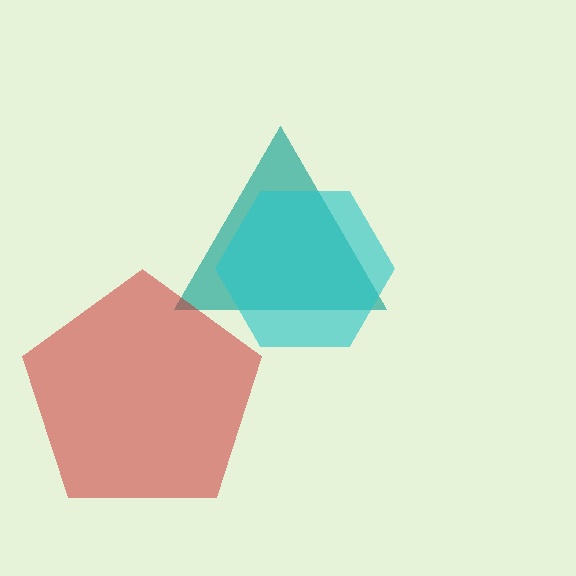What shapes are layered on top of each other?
The layered shapes are: a teal triangle, a red pentagon, a cyan hexagon.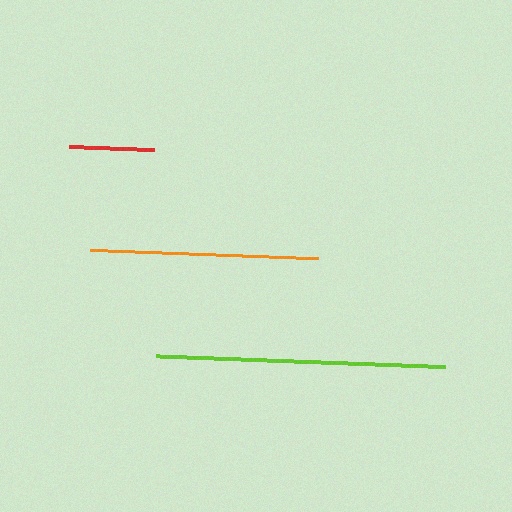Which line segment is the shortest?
The red line is the shortest at approximately 85 pixels.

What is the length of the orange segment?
The orange segment is approximately 228 pixels long.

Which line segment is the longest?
The lime line is the longest at approximately 290 pixels.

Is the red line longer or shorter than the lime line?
The lime line is longer than the red line.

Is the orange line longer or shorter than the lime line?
The lime line is longer than the orange line.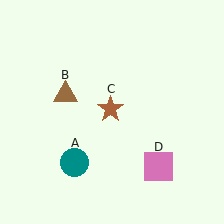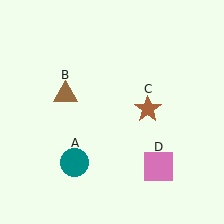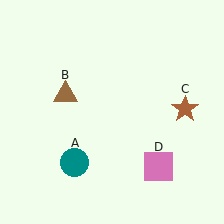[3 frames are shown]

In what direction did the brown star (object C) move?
The brown star (object C) moved right.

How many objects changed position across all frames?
1 object changed position: brown star (object C).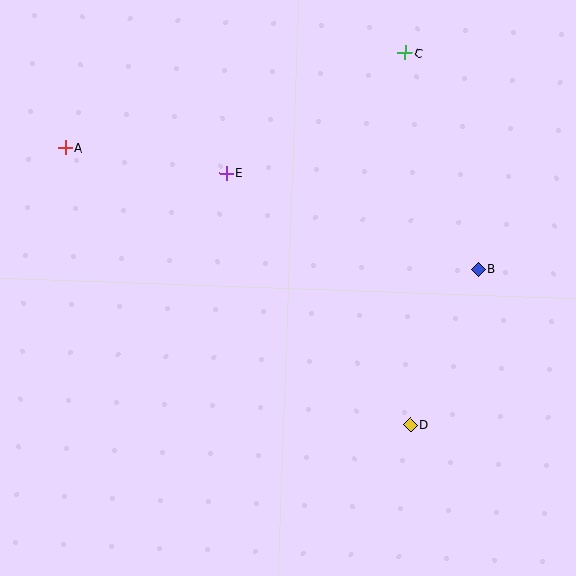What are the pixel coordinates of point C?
Point C is at (405, 53).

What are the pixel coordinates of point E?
Point E is at (226, 173).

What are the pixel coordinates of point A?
Point A is at (65, 148).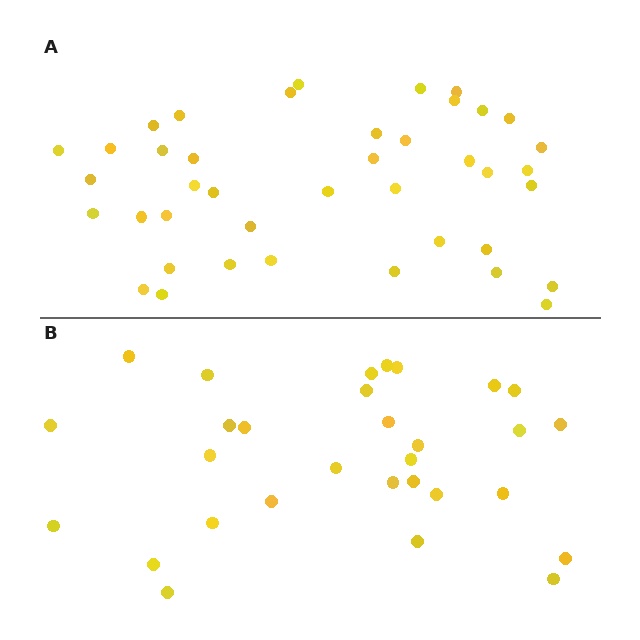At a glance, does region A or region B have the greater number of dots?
Region A (the top region) has more dots.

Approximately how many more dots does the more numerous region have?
Region A has roughly 12 or so more dots than region B.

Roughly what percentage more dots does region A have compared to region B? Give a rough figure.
About 35% more.